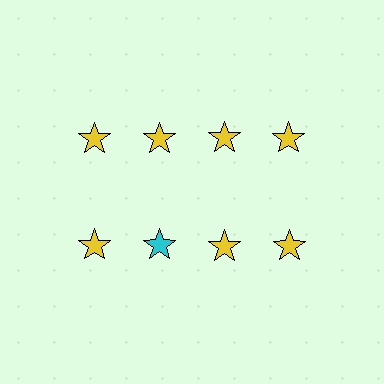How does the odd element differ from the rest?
It has a different color: cyan instead of yellow.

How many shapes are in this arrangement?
There are 8 shapes arranged in a grid pattern.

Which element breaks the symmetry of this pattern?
The cyan star in the second row, second from left column breaks the symmetry. All other shapes are yellow stars.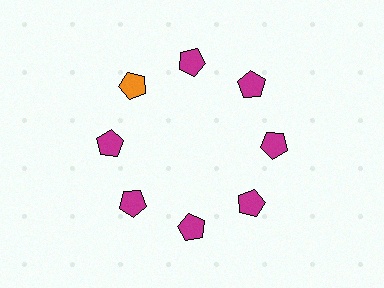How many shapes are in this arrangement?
There are 8 shapes arranged in a ring pattern.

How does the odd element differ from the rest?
It has a different color: orange instead of magenta.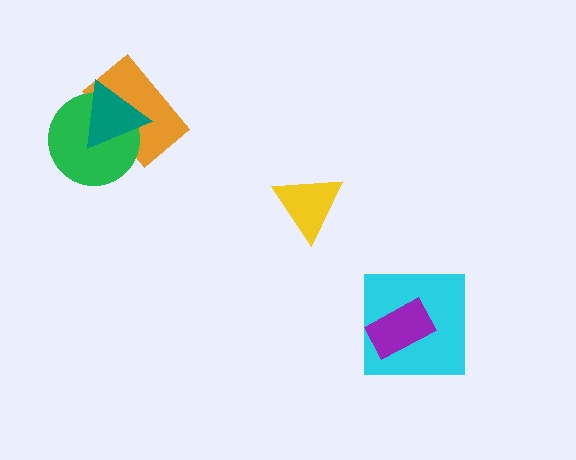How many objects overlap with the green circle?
2 objects overlap with the green circle.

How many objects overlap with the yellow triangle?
0 objects overlap with the yellow triangle.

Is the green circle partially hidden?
Yes, it is partially covered by another shape.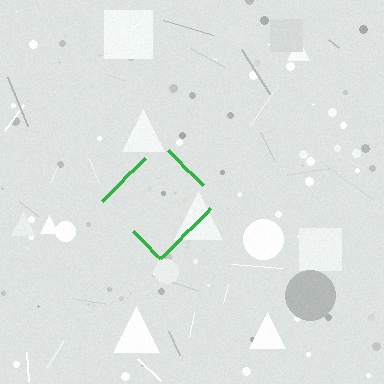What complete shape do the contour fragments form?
The contour fragments form a diamond.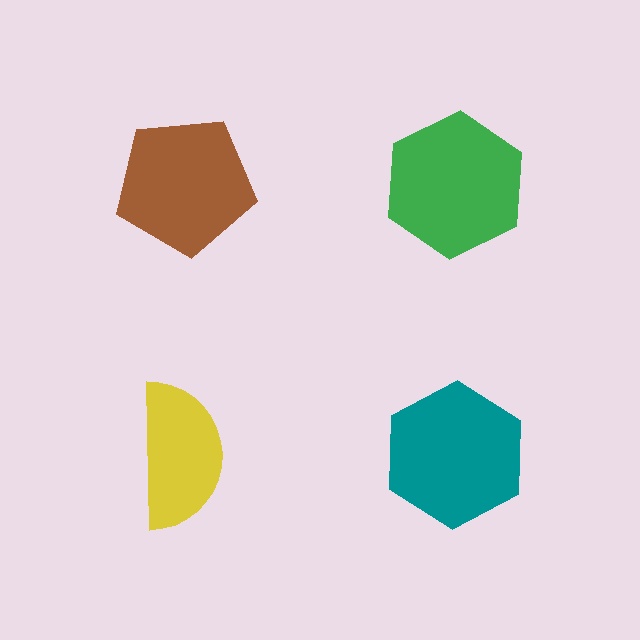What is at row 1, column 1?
A brown pentagon.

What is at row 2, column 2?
A teal hexagon.